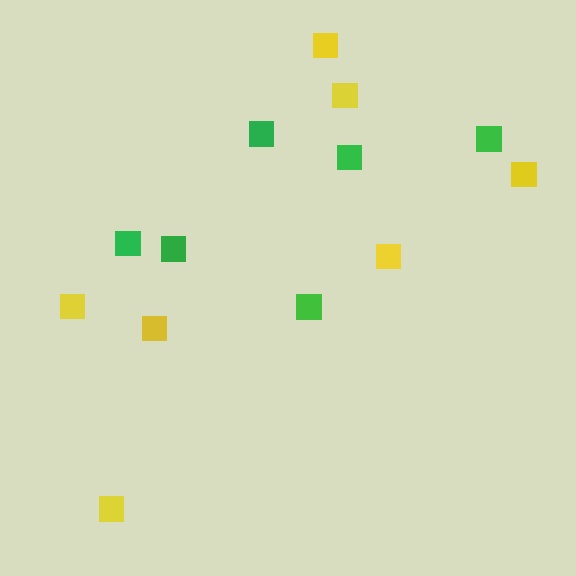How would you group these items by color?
There are 2 groups: one group of yellow squares (7) and one group of green squares (6).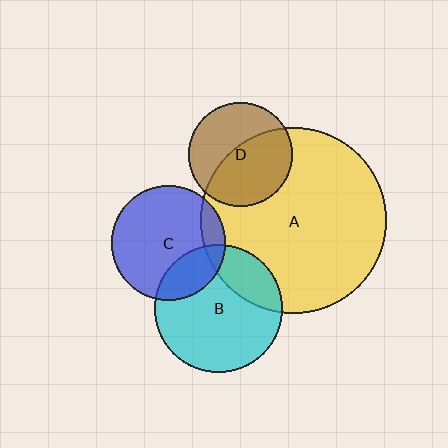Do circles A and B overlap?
Yes.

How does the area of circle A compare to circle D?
Approximately 3.2 times.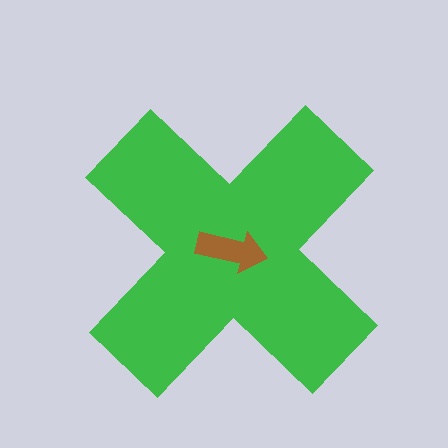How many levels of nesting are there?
2.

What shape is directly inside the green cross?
The brown arrow.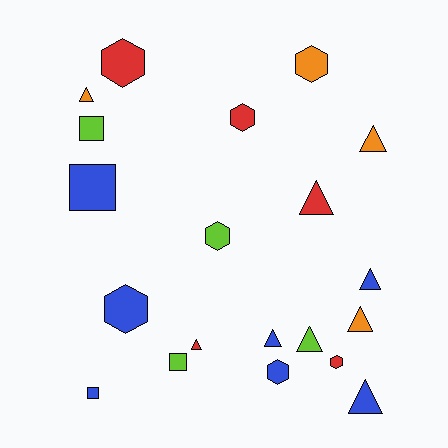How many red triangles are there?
There are 2 red triangles.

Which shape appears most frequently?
Triangle, with 9 objects.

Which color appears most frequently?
Blue, with 7 objects.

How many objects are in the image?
There are 20 objects.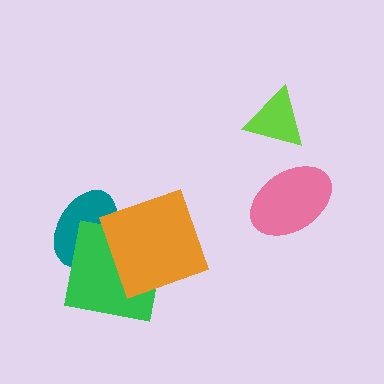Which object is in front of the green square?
The orange square is in front of the green square.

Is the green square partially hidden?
Yes, it is partially covered by another shape.